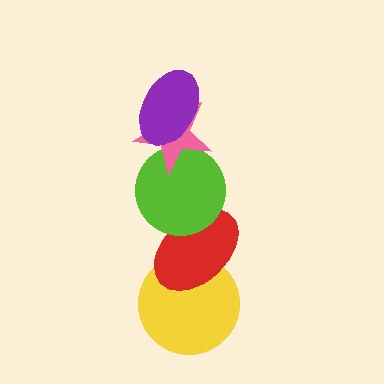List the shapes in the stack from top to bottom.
From top to bottom: the purple ellipse, the pink star, the lime circle, the red ellipse, the yellow circle.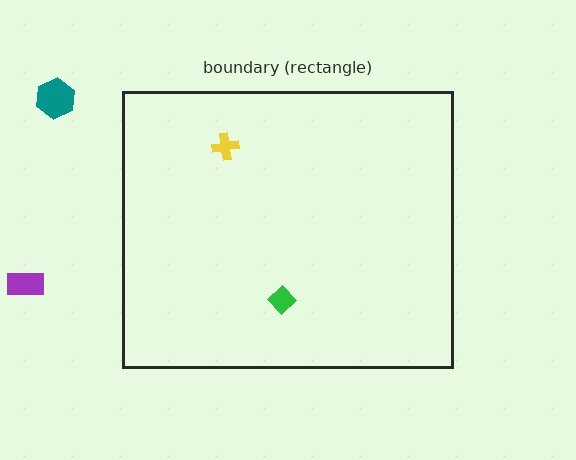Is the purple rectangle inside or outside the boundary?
Outside.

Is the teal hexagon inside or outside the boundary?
Outside.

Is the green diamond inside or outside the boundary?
Inside.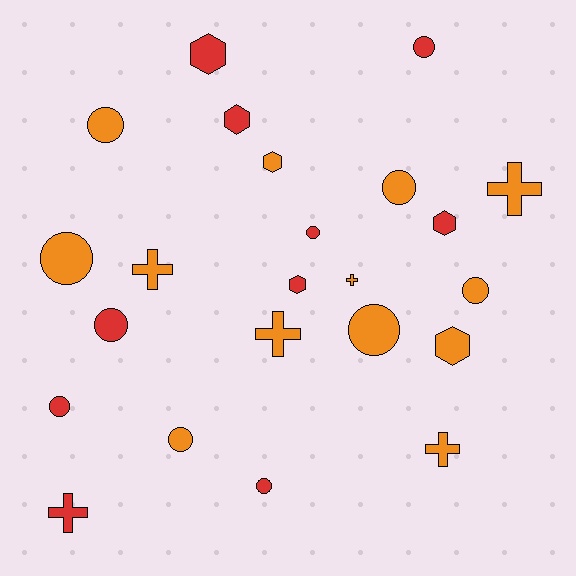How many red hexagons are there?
There are 4 red hexagons.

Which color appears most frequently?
Orange, with 13 objects.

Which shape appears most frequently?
Circle, with 11 objects.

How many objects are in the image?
There are 23 objects.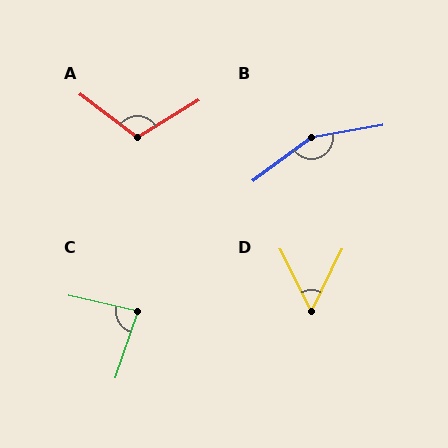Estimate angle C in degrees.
Approximately 85 degrees.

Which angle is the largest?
B, at approximately 153 degrees.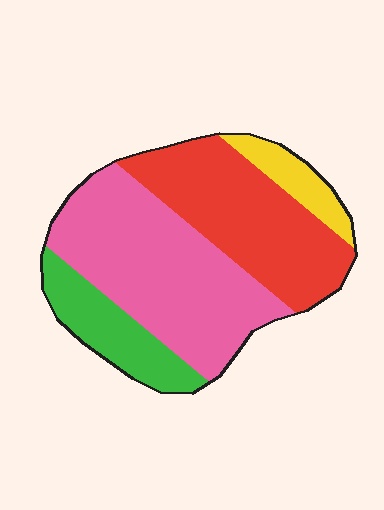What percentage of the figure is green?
Green takes up about one sixth (1/6) of the figure.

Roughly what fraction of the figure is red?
Red covers around 35% of the figure.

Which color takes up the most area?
Pink, at roughly 45%.